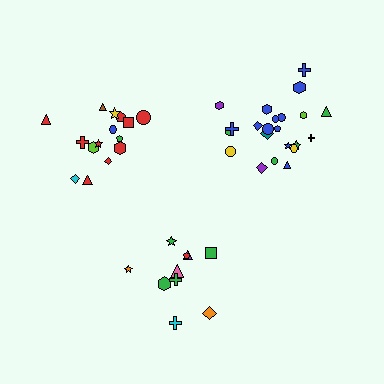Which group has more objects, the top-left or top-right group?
The top-right group.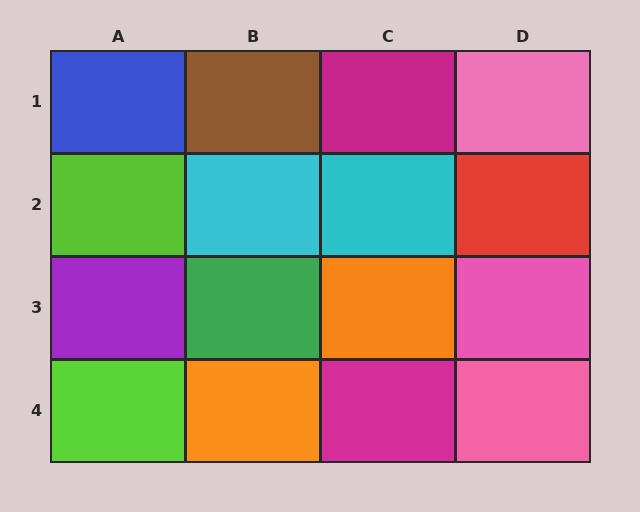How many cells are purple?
1 cell is purple.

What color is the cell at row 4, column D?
Pink.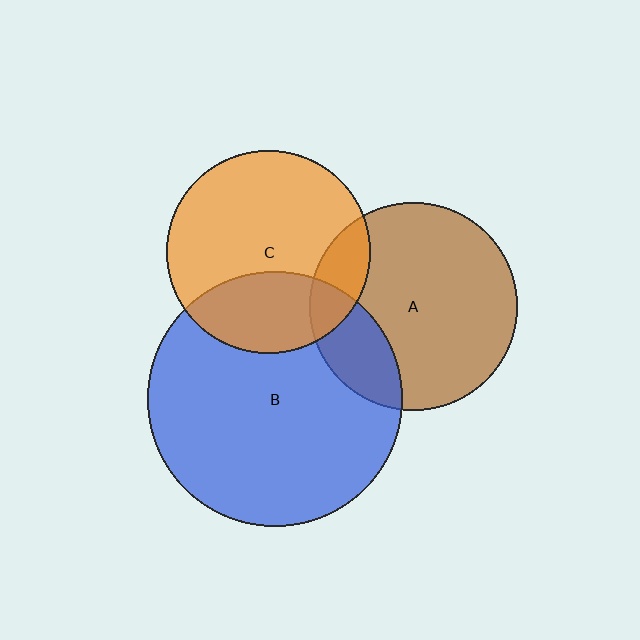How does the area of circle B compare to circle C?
Approximately 1.6 times.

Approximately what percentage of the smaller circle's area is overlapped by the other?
Approximately 15%.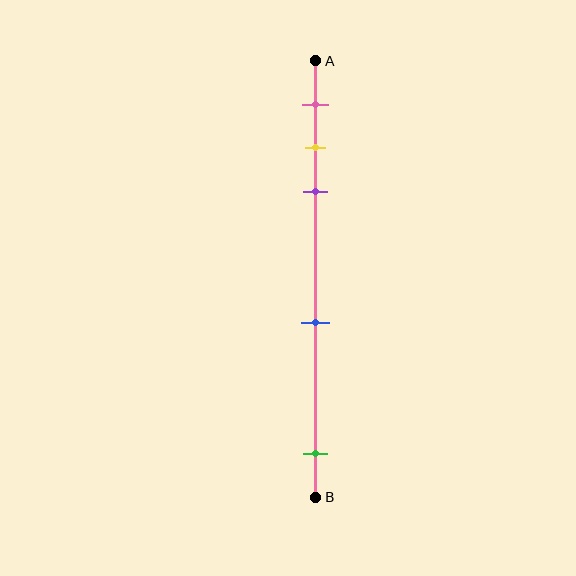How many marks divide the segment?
There are 5 marks dividing the segment.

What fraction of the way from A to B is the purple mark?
The purple mark is approximately 30% (0.3) of the way from A to B.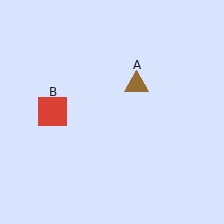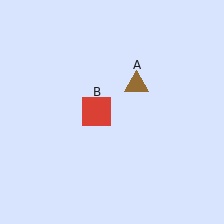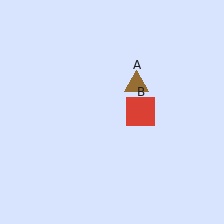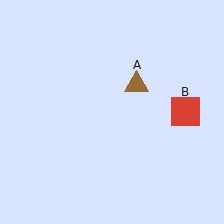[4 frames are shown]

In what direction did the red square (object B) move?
The red square (object B) moved right.